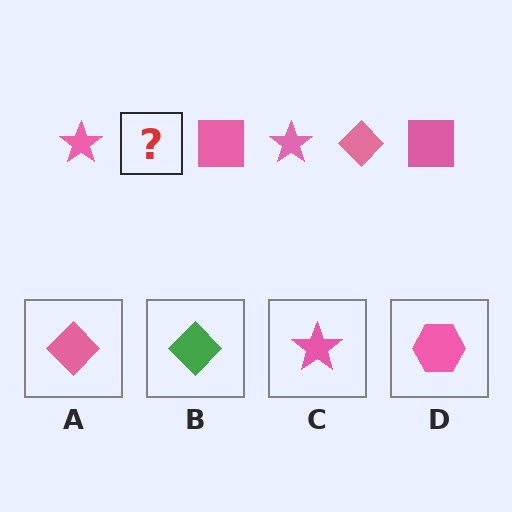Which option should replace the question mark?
Option A.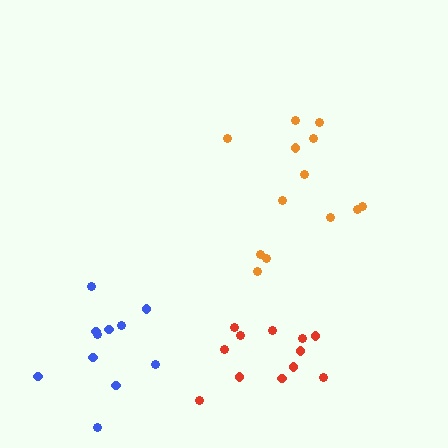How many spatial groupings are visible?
There are 3 spatial groupings.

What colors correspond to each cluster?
The clusters are colored: orange, red, blue.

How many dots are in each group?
Group 1: 13 dots, Group 2: 12 dots, Group 3: 11 dots (36 total).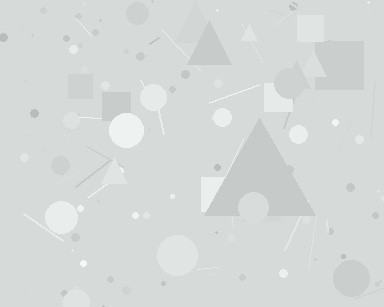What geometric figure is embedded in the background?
A triangle is embedded in the background.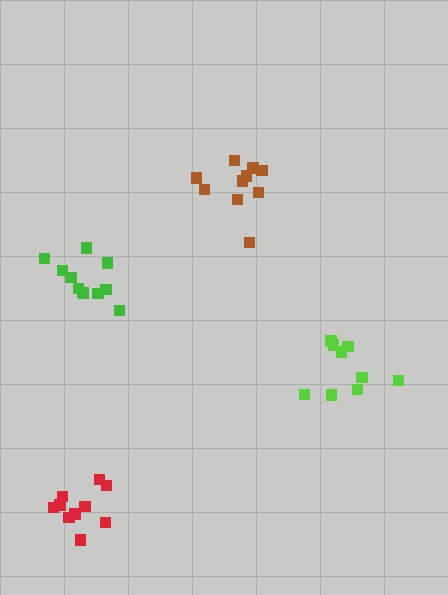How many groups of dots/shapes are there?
There are 4 groups.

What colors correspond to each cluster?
The clusters are colored: brown, red, green, lime.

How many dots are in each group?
Group 1: 10 dots, Group 2: 10 dots, Group 3: 11 dots, Group 4: 9 dots (40 total).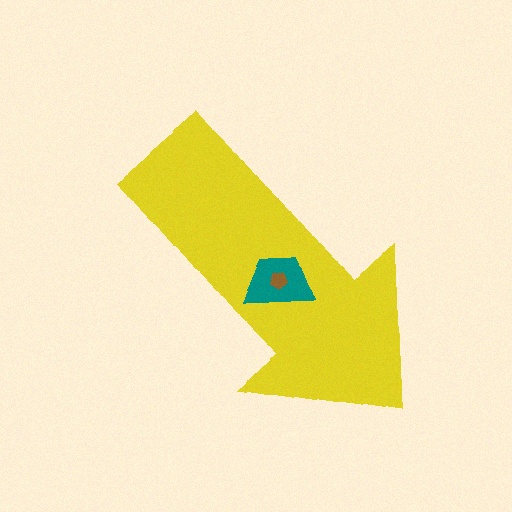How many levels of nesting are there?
3.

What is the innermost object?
The brown pentagon.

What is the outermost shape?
The yellow arrow.